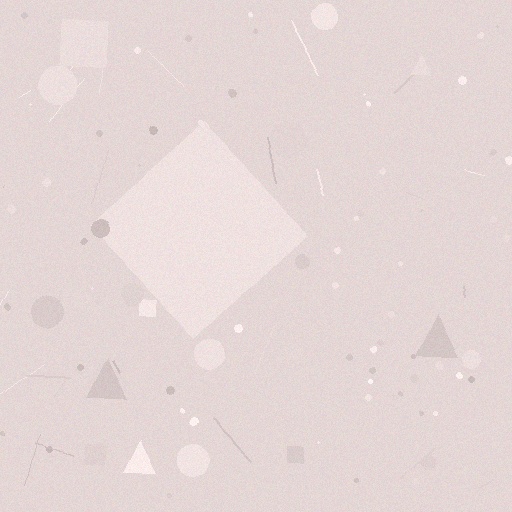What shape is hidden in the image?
A diamond is hidden in the image.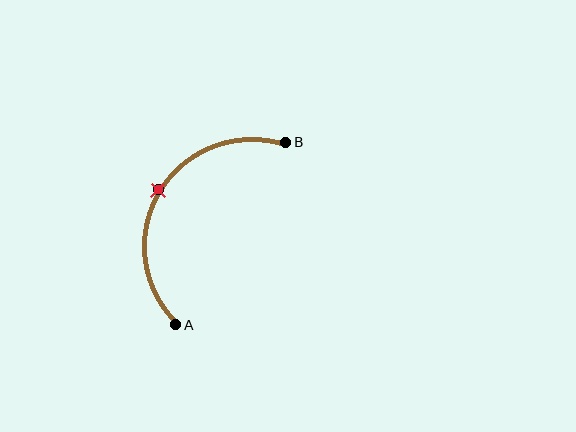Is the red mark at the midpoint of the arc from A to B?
Yes. The red mark lies on the arc at equal arc-length from both A and B — it is the arc midpoint.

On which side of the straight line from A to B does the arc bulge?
The arc bulges to the left of the straight line connecting A and B.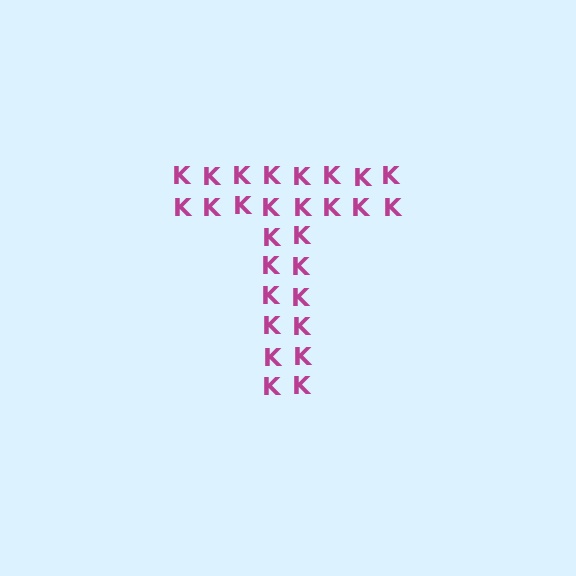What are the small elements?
The small elements are letter K's.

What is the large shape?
The large shape is the letter T.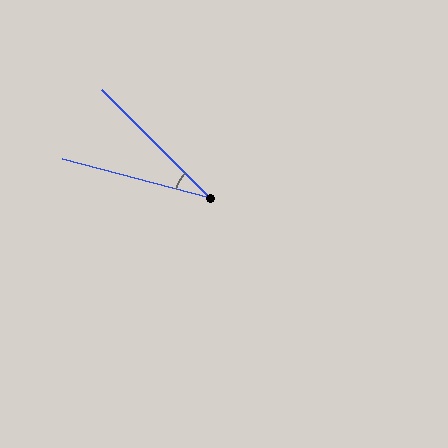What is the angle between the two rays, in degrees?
Approximately 30 degrees.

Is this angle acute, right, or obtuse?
It is acute.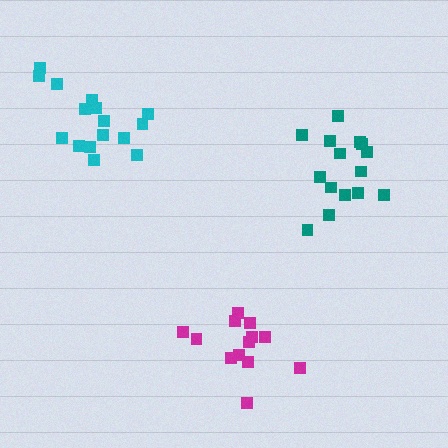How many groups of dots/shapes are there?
There are 3 groups.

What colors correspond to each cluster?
The clusters are colored: magenta, teal, cyan.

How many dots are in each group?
Group 1: 13 dots, Group 2: 15 dots, Group 3: 16 dots (44 total).